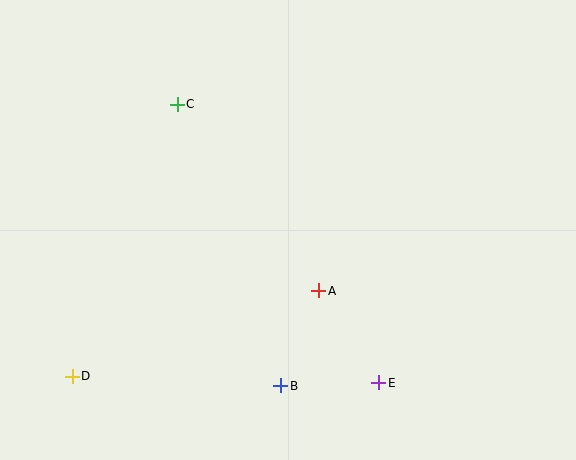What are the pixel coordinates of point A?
Point A is at (319, 291).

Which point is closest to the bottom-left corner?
Point D is closest to the bottom-left corner.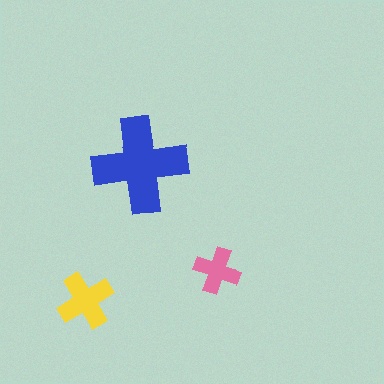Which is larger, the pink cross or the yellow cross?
The yellow one.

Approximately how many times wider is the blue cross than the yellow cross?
About 1.5 times wider.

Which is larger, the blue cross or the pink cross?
The blue one.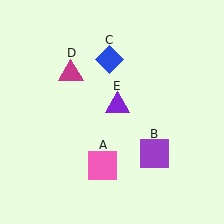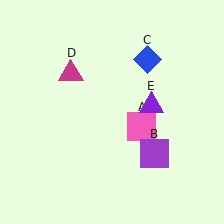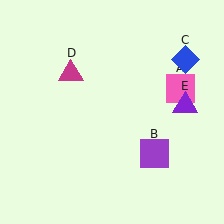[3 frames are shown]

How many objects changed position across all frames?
3 objects changed position: pink square (object A), blue diamond (object C), purple triangle (object E).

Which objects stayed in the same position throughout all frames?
Purple square (object B) and magenta triangle (object D) remained stationary.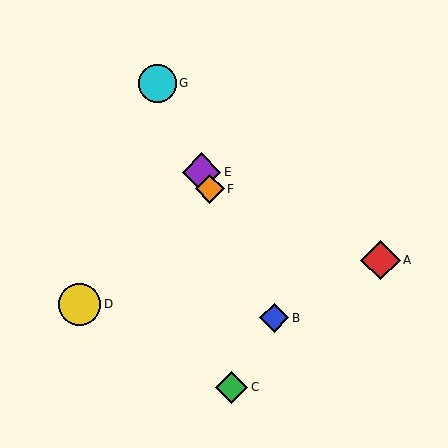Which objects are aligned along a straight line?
Objects B, E, F, G are aligned along a straight line.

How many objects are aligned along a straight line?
4 objects (B, E, F, G) are aligned along a straight line.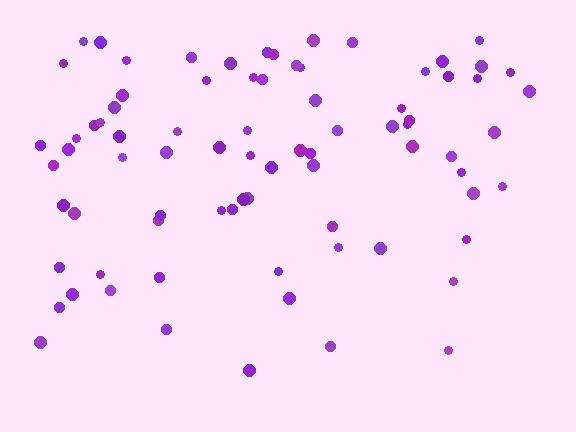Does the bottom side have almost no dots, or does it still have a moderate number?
Still a moderate number, just noticeably fewer than the top.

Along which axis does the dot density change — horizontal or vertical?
Vertical.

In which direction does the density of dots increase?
From bottom to top, with the top side densest.